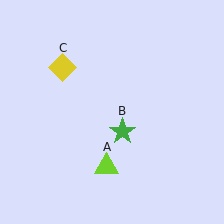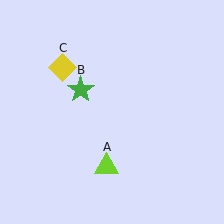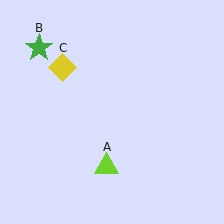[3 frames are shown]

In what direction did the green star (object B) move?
The green star (object B) moved up and to the left.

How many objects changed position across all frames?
1 object changed position: green star (object B).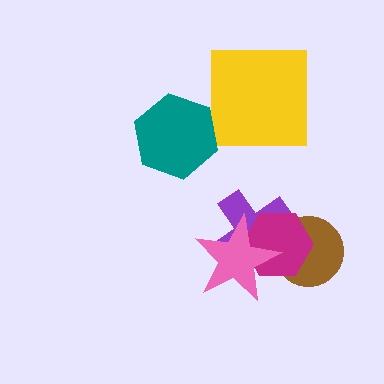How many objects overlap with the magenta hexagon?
3 objects overlap with the magenta hexagon.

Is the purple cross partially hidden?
Yes, it is partially covered by another shape.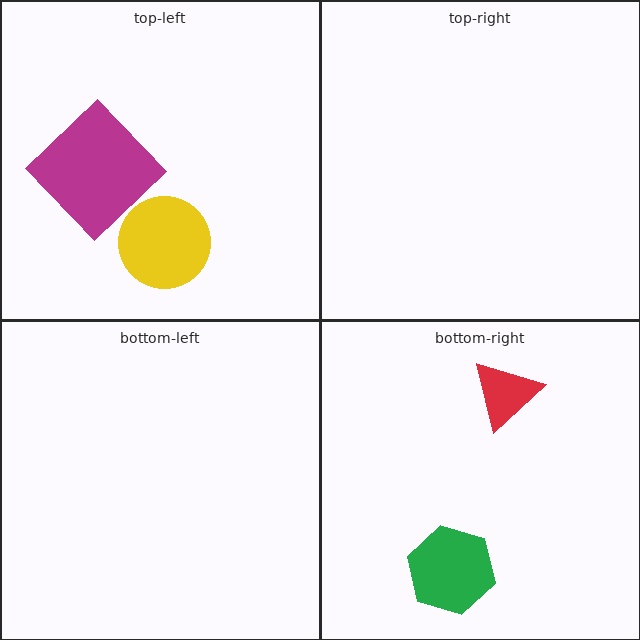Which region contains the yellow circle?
The top-left region.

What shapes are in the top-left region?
The magenta diamond, the yellow circle.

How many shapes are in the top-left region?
2.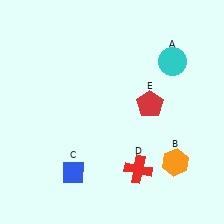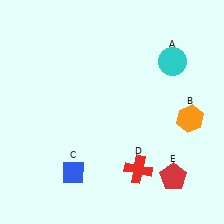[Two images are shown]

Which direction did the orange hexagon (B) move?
The orange hexagon (B) moved up.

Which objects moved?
The objects that moved are: the orange hexagon (B), the red pentagon (E).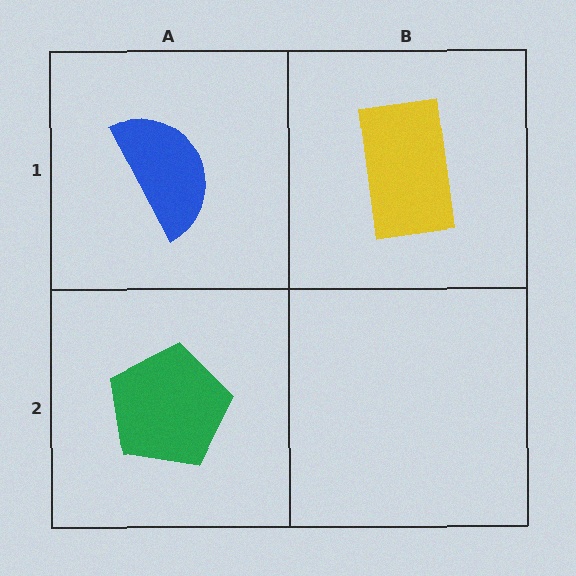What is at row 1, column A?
A blue semicircle.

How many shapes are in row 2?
1 shape.